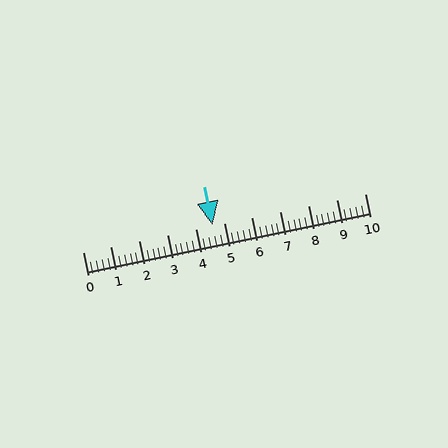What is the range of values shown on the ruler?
The ruler shows values from 0 to 10.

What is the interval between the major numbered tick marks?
The major tick marks are spaced 1 units apart.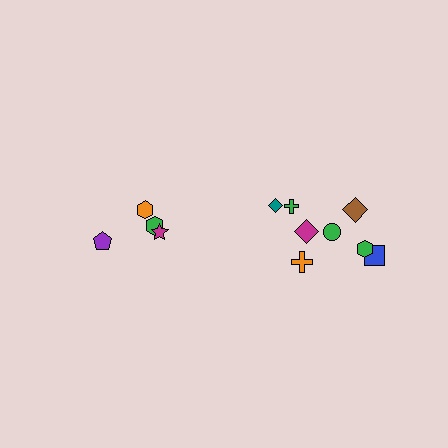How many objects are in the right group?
There are 8 objects.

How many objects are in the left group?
There are 4 objects.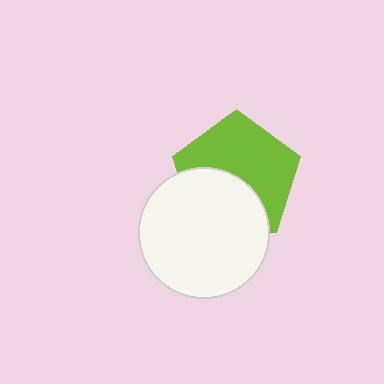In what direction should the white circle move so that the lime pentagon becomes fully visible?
The white circle should move down. That is the shortest direction to clear the overlap and leave the lime pentagon fully visible.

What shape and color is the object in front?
The object in front is a white circle.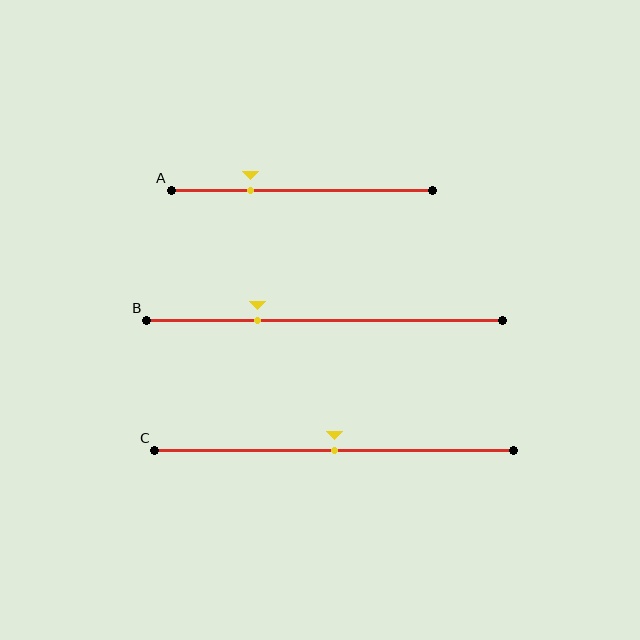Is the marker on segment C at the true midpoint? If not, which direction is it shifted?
Yes, the marker on segment C is at the true midpoint.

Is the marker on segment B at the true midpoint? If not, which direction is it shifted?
No, the marker on segment B is shifted to the left by about 19% of the segment length.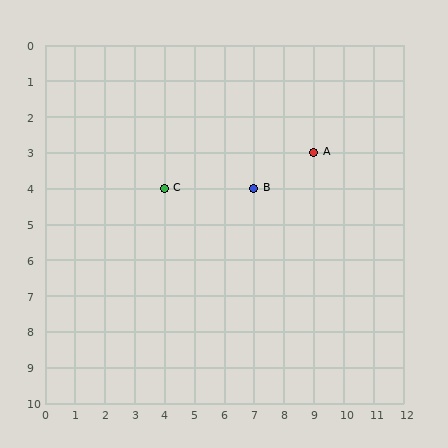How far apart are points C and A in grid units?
Points C and A are 5 columns and 1 row apart (about 5.1 grid units diagonally).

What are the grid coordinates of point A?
Point A is at grid coordinates (9, 3).